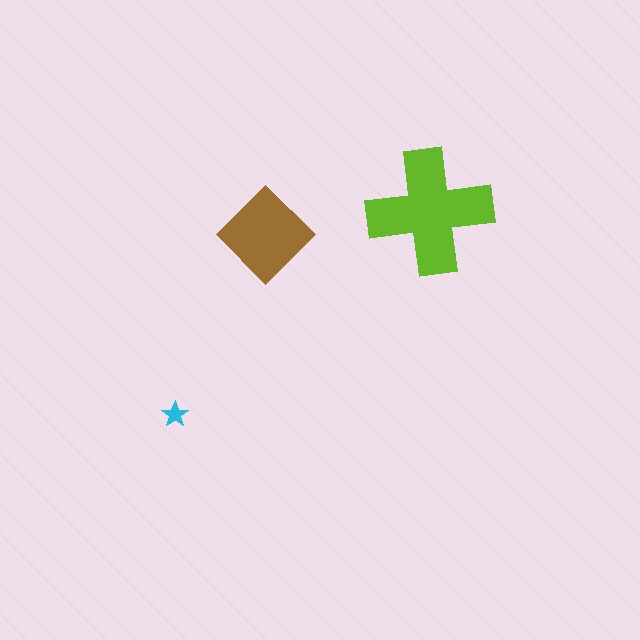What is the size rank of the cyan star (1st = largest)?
3rd.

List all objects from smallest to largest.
The cyan star, the brown diamond, the lime cross.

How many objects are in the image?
There are 3 objects in the image.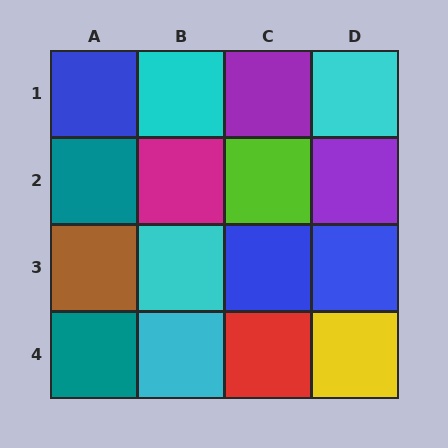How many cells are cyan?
4 cells are cyan.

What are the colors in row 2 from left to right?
Teal, magenta, lime, purple.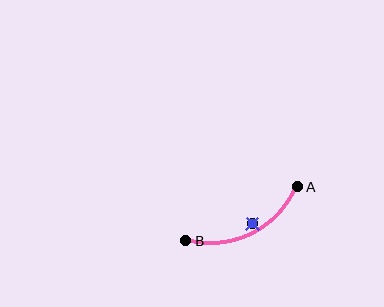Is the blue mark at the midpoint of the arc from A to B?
No — the blue mark does not lie on the arc at all. It sits slightly inside the curve.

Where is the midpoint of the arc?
The arc midpoint is the point on the curve farthest from the straight line joining A and B. It sits below that line.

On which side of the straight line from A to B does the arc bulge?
The arc bulges below the straight line connecting A and B.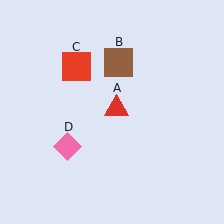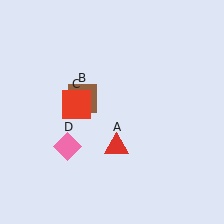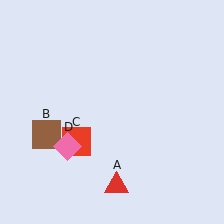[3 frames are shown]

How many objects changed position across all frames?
3 objects changed position: red triangle (object A), brown square (object B), red square (object C).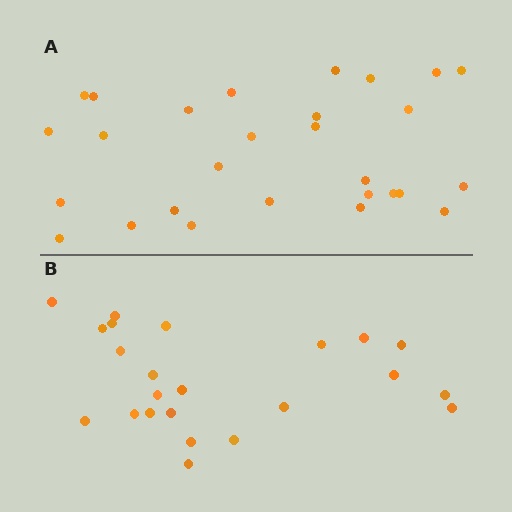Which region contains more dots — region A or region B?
Region A (the top region) has more dots.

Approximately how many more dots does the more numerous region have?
Region A has about 5 more dots than region B.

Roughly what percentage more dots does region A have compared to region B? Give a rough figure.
About 20% more.